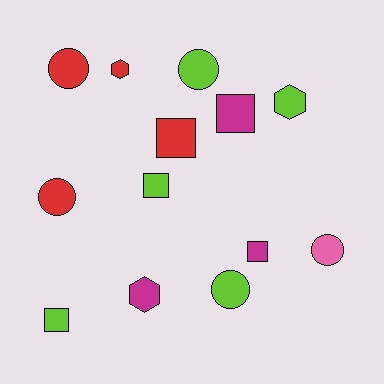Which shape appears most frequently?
Square, with 5 objects.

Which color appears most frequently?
Lime, with 5 objects.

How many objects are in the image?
There are 13 objects.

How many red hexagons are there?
There is 1 red hexagon.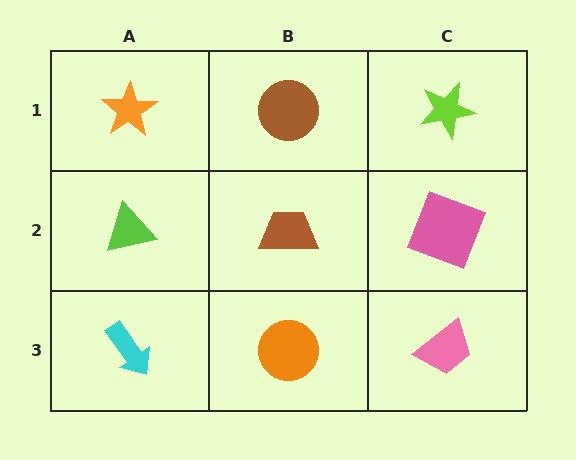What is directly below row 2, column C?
A pink trapezoid.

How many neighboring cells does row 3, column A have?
2.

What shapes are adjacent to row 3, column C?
A pink square (row 2, column C), an orange circle (row 3, column B).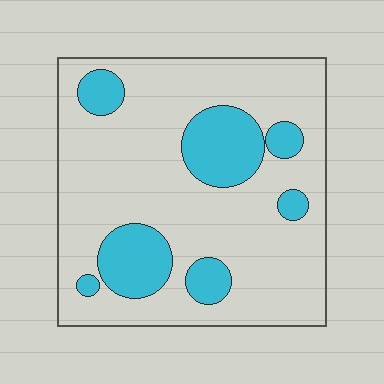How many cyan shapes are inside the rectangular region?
7.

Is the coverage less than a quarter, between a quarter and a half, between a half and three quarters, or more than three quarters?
Less than a quarter.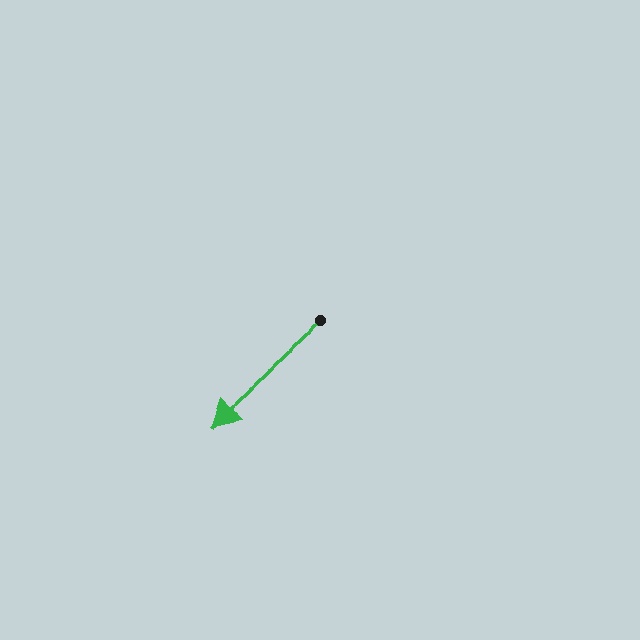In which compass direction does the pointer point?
Southwest.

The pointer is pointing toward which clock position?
Roughly 8 o'clock.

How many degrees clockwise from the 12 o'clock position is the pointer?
Approximately 228 degrees.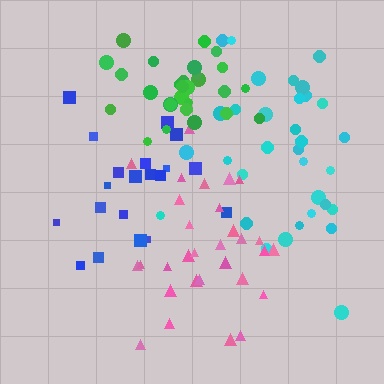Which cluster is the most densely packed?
Green.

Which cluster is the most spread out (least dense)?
Cyan.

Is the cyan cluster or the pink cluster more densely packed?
Pink.